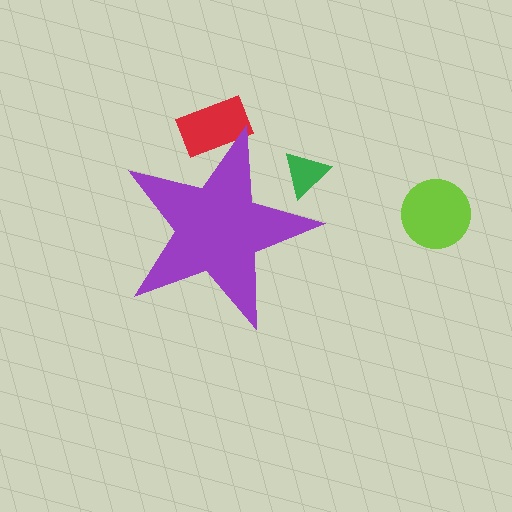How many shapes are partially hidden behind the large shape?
2 shapes are partially hidden.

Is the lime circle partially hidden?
No, the lime circle is fully visible.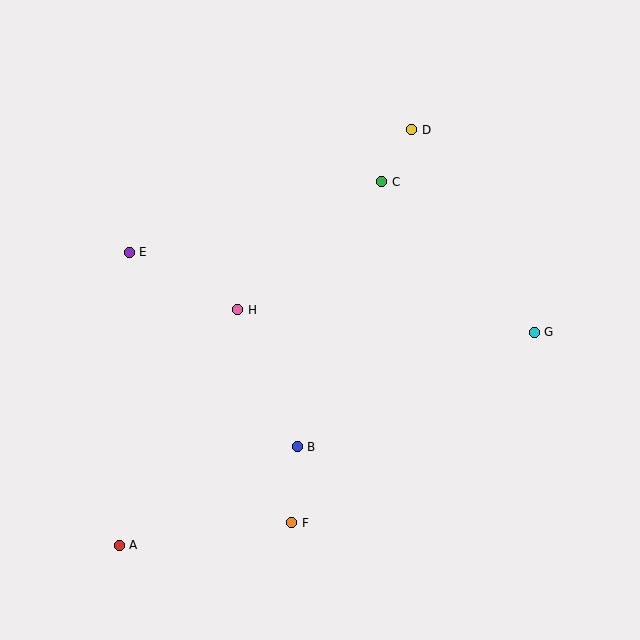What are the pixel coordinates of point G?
Point G is at (534, 332).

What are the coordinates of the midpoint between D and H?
The midpoint between D and H is at (325, 220).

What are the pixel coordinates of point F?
Point F is at (292, 523).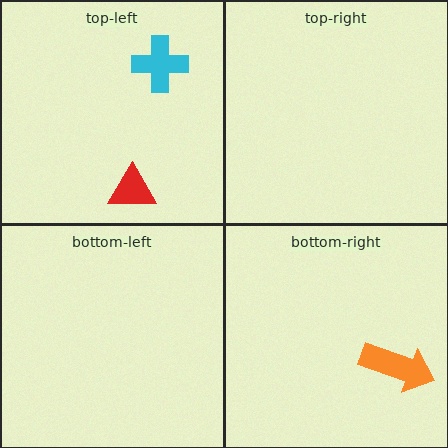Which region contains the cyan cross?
The top-left region.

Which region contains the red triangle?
The top-left region.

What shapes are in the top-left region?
The red triangle, the cyan cross.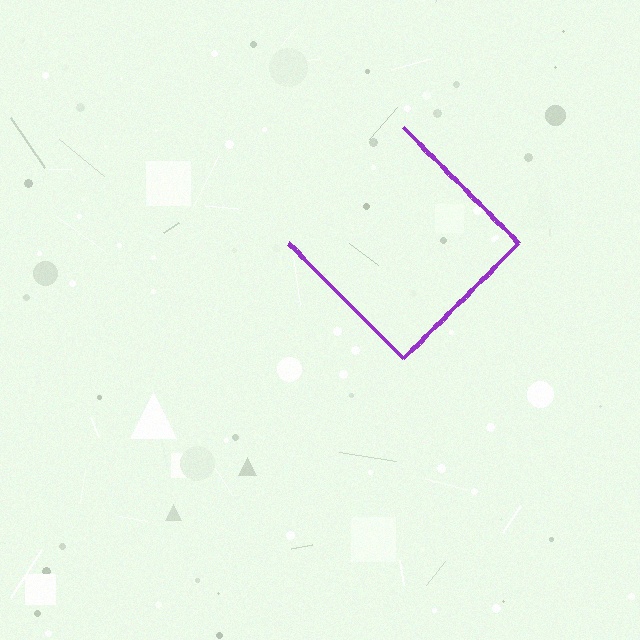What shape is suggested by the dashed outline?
The dashed outline suggests a diamond.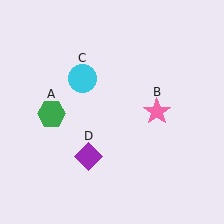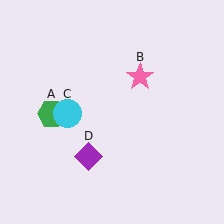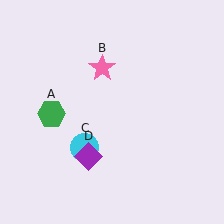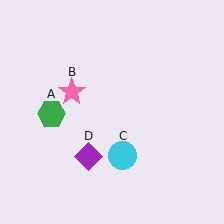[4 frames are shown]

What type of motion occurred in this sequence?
The pink star (object B), cyan circle (object C) rotated counterclockwise around the center of the scene.